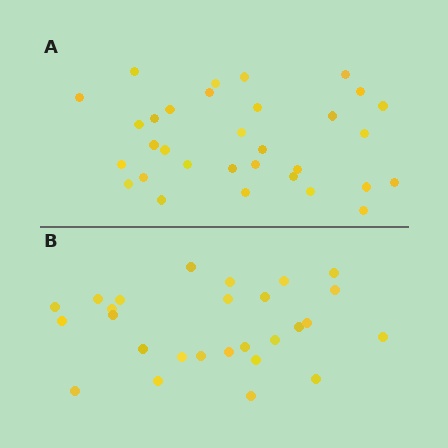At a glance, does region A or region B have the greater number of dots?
Region A (the top region) has more dots.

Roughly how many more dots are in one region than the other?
Region A has about 5 more dots than region B.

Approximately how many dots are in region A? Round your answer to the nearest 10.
About 30 dots. (The exact count is 32, which rounds to 30.)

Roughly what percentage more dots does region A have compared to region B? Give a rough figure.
About 20% more.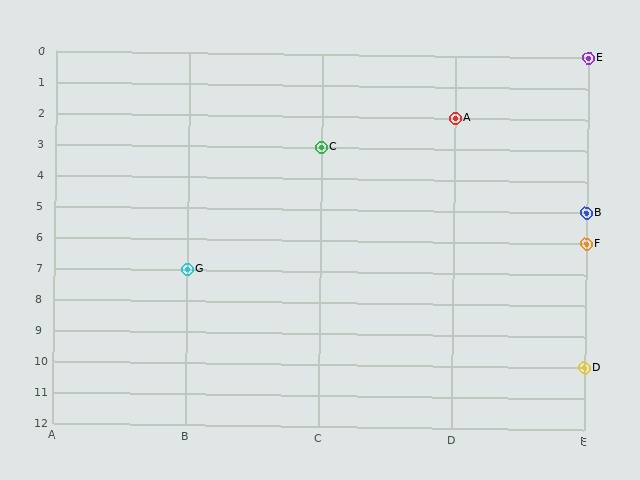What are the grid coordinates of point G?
Point G is at grid coordinates (B, 7).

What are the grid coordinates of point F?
Point F is at grid coordinates (E, 6).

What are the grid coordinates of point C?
Point C is at grid coordinates (C, 3).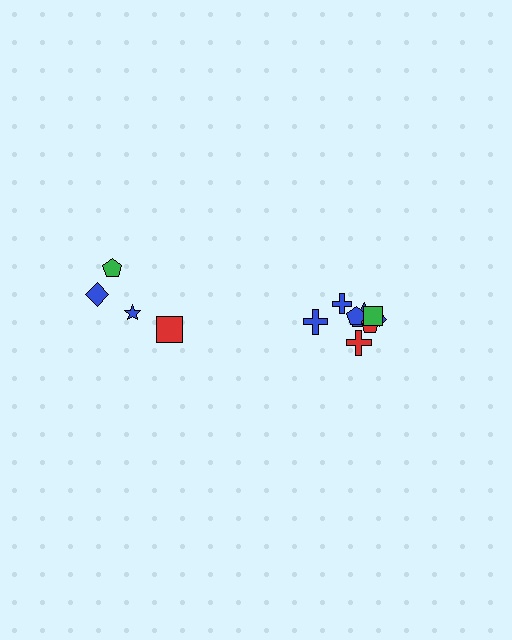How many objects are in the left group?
There are 4 objects.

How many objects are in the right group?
There are 8 objects.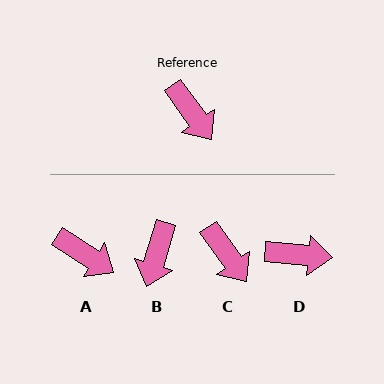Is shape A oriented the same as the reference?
No, it is off by about 22 degrees.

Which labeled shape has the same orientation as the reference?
C.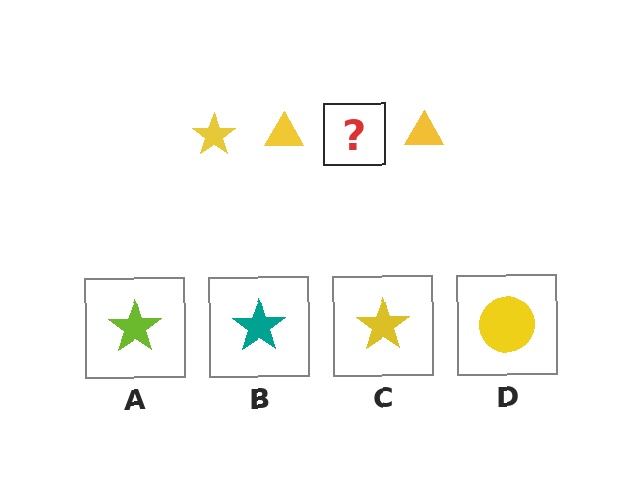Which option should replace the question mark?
Option C.